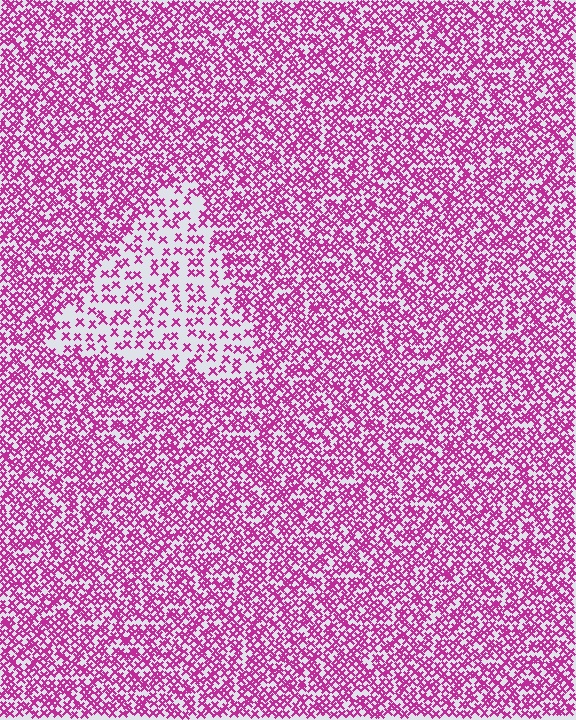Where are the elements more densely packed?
The elements are more densely packed outside the triangle boundary.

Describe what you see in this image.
The image contains small magenta elements arranged at two different densities. A triangle-shaped region is visible where the elements are less densely packed than the surrounding area.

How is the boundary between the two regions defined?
The boundary is defined by a change in element density (approximately 2.4x ratio). All elements are the same color, size, and shape.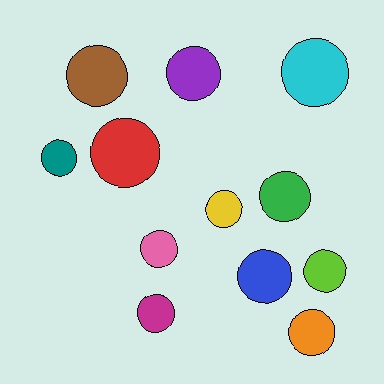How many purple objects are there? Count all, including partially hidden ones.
There is 1 purple object.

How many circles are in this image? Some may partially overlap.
There are 12 circles.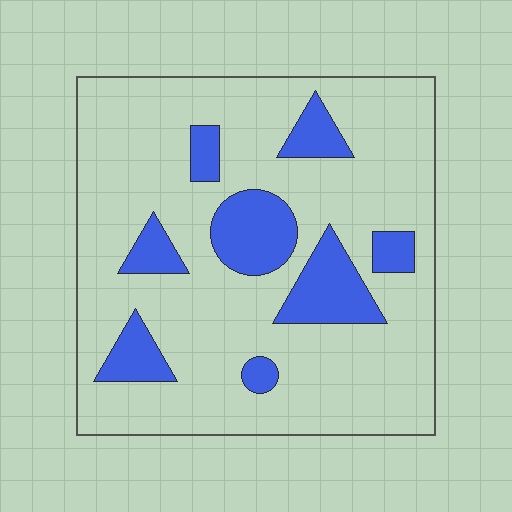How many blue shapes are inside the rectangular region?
8.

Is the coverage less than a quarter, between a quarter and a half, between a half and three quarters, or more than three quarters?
Less than a quarter.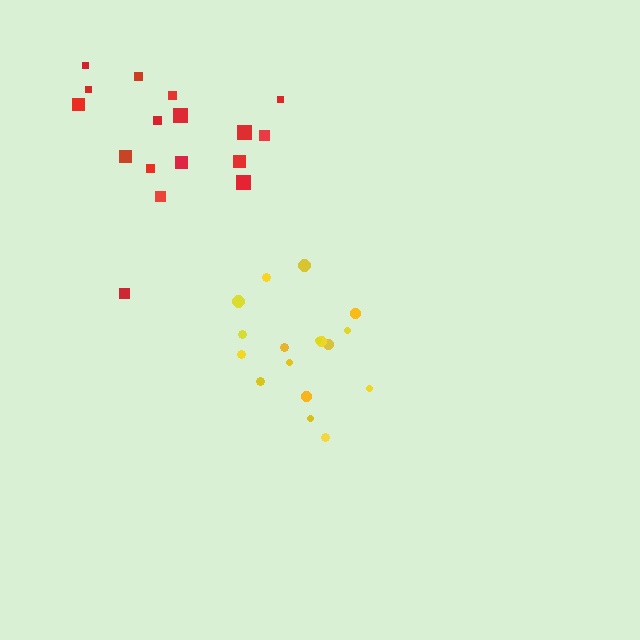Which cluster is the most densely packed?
Yellow.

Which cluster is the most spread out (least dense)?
Red.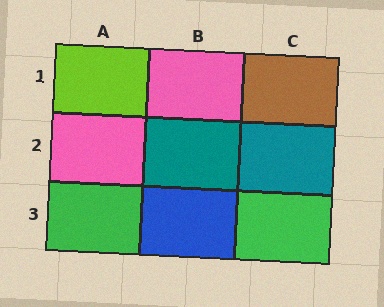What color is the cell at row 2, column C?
Teal.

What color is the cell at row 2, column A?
Pink.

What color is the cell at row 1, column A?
Lime.